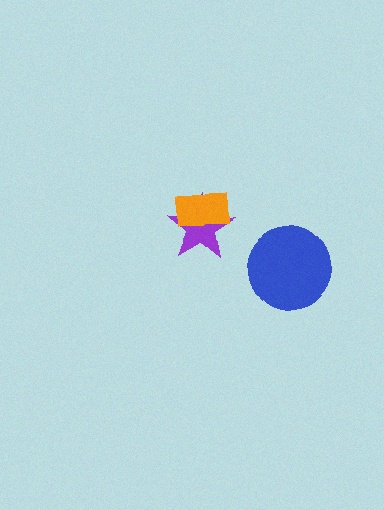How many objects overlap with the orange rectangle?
1 object overlaps with the orange rectangle.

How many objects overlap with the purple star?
1 object overlaps with the purple star.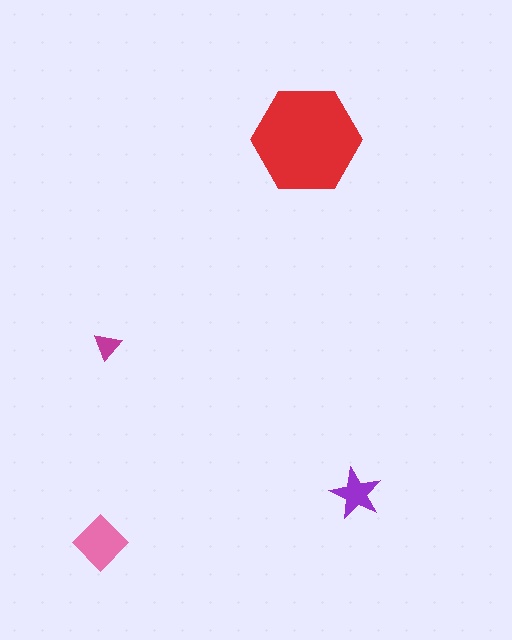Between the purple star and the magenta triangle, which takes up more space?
The purple star.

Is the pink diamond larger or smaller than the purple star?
Larger.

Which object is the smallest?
The magenta triangle.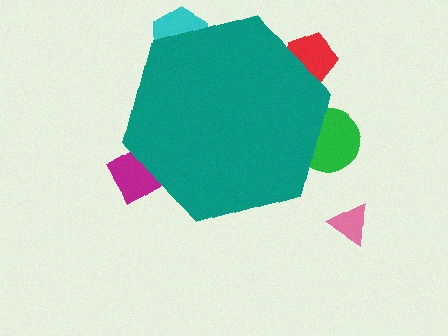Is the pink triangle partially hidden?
No, the pink triangle is fully visible.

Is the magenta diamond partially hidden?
Yes, the magenta diamond is partially hidden behind the teal hexagon.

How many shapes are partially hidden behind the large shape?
4 shapes are partially hidden.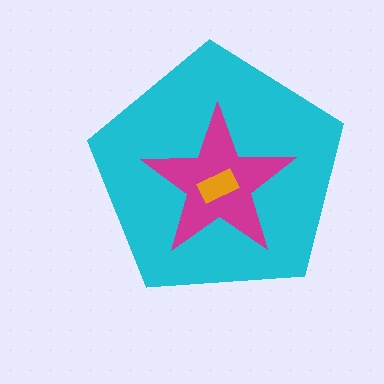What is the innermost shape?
The orange rectangle.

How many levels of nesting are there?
3.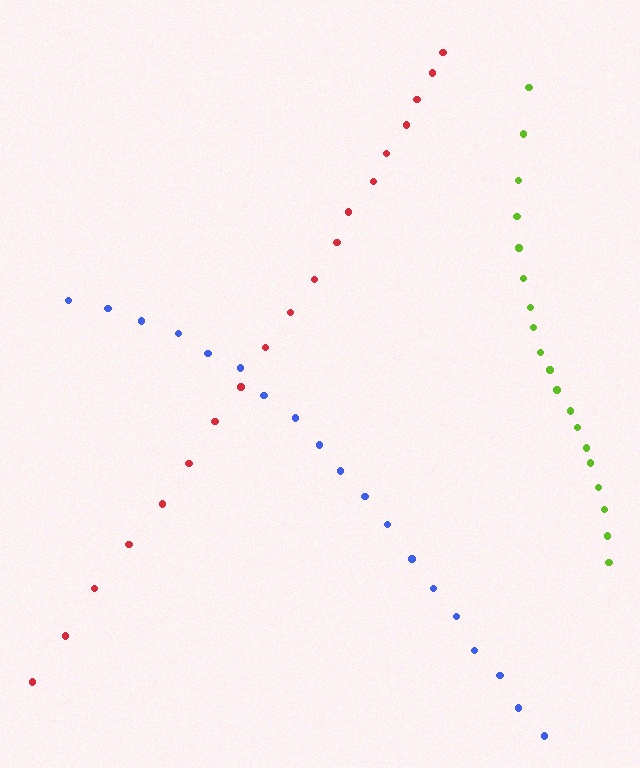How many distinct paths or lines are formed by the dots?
There are 3 distinct paths.